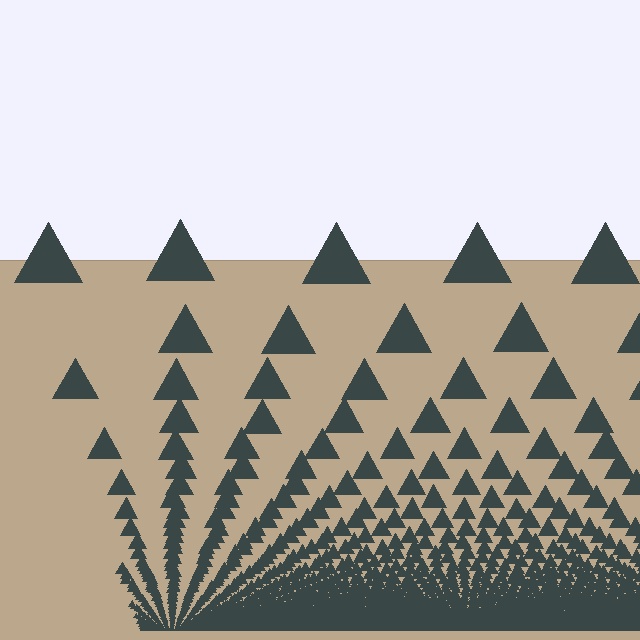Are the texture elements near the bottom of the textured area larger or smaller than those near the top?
Smaller. The gradient is inverted — elements near the bottom are smaller and denser.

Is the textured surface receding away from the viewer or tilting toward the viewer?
The surface appears to tilt toward the viewer. Texture elements get larger and sparser toward the top.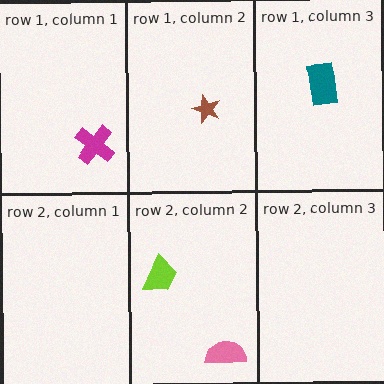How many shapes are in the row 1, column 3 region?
1.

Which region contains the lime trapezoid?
The row 2, column 2 region.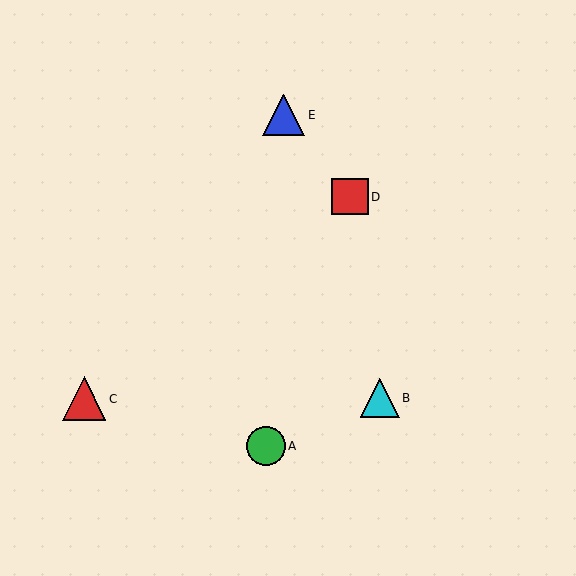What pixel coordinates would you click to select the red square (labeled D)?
Click at (350, 197) to select the red square D.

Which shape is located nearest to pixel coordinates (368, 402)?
The cyan triangle (labeled B) at (380, 398) is nearest to that location.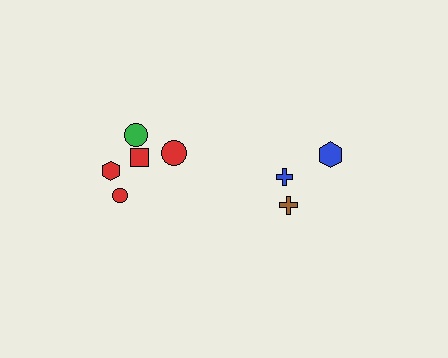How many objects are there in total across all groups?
There are 8 objects.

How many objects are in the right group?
There are 3 objects.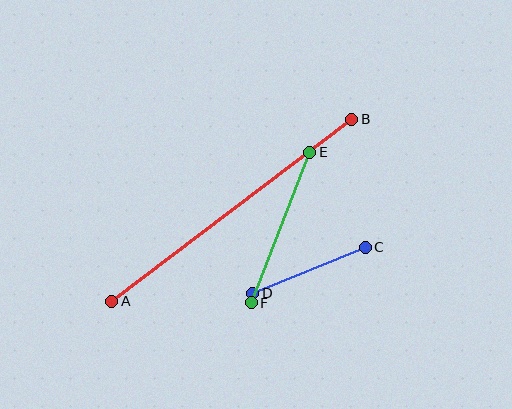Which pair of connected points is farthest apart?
Points A and B are farthest apart.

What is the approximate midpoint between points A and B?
The midpoint is at approximately (232, 210) pixels.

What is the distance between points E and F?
The distance is approximately 161 pixels.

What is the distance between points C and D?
The distance is approximately 121 pixels.